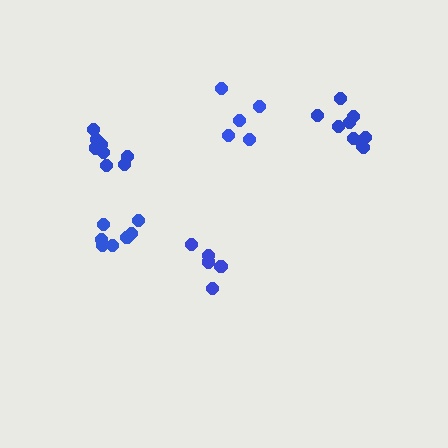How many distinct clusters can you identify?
There are 5 distinct clusters.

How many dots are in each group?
Group 1: 5 dots, Group 2: 9 dots, Group 3: 8 dots, Group 4: 7 dots, Group 5: 5 dots (34 total).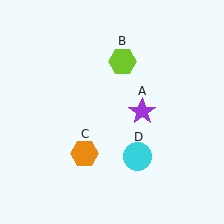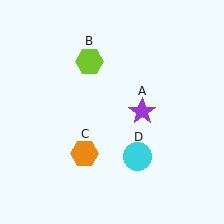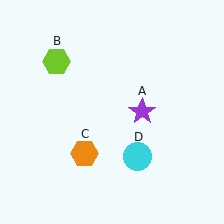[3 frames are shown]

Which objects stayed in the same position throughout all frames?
Purple star (object A) and orange hexagon (object C) and cyan circle (object D) remained stationary.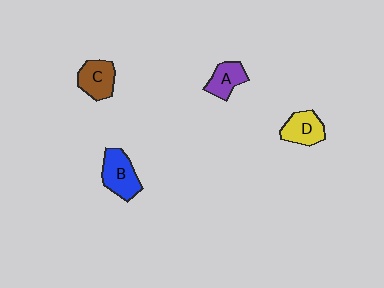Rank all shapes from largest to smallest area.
From largest to smallest: B (blue), C (brown), D (yellow), A (purple).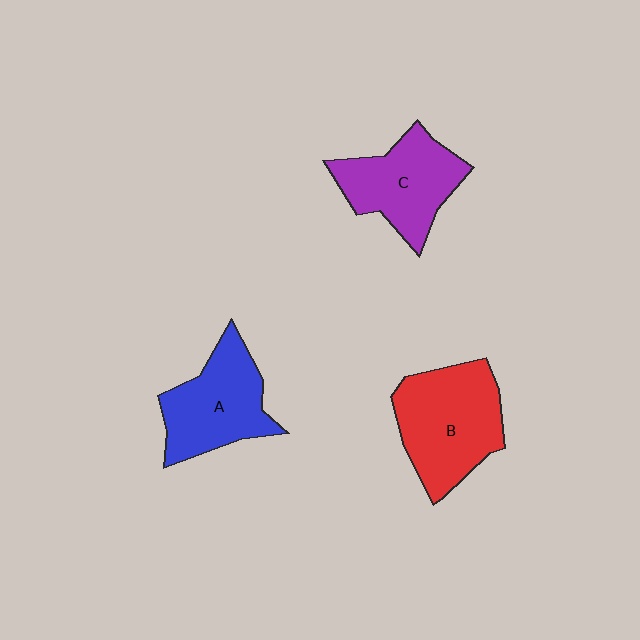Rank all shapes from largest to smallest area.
From largest to smallest: B (red), A (blue), C (purple).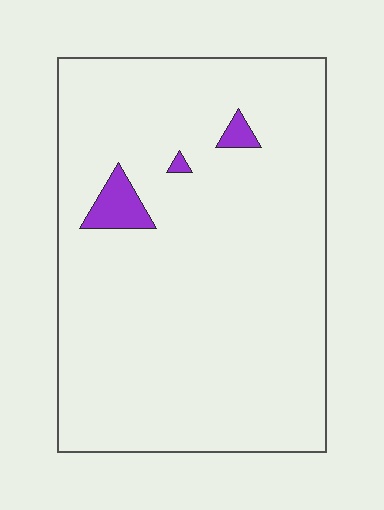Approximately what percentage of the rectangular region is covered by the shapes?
Approximately 5%.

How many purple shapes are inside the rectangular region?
3.